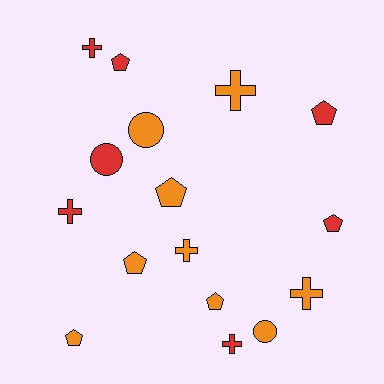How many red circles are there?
There is 1 red circle.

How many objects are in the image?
There are 16 objects.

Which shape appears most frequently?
Pentagon, with 7 objects.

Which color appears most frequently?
Orange, with 9 objects.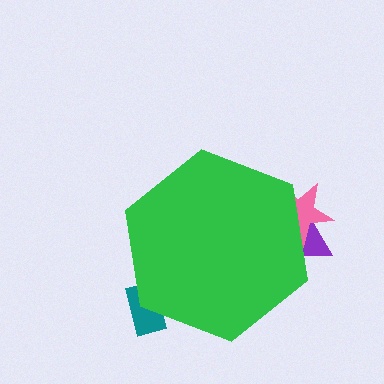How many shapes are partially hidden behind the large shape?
3 shapes are partially hidden.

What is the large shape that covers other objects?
A green hexagon.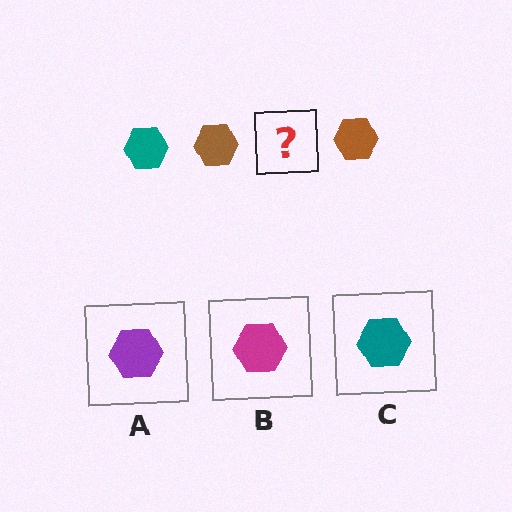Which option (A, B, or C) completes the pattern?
C.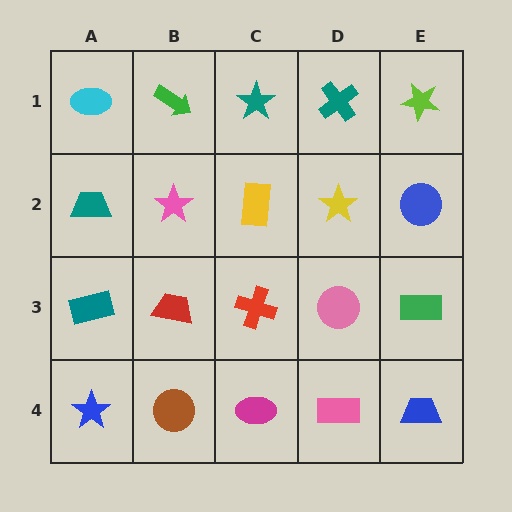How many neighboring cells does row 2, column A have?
3.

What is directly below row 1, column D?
A yellow star.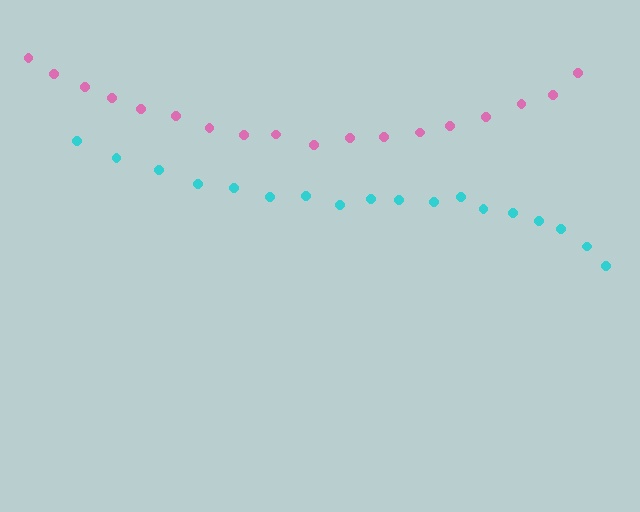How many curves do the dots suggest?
There are 2 distinct paths.